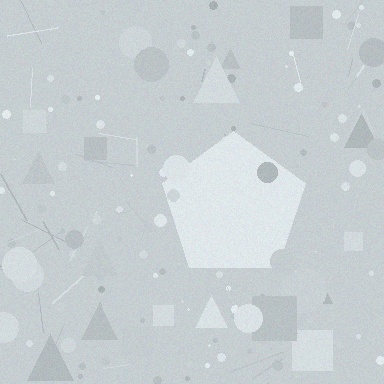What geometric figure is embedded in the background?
A pentagon is embedded in the background.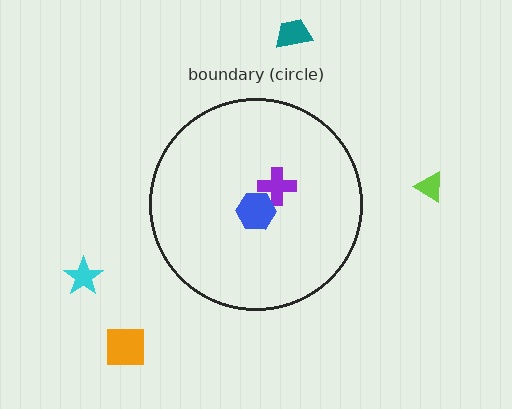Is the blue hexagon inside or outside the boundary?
Inside.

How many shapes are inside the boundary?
2 inside, 4 outside.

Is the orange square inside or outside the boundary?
Outside.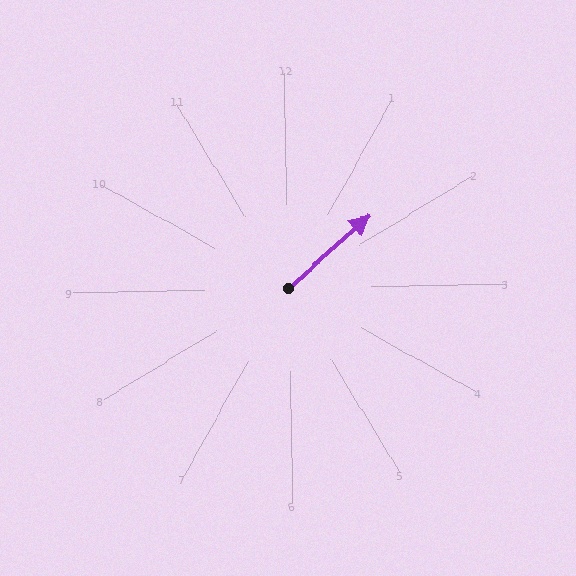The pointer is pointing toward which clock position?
Roughly 2 o'clock.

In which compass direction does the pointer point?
Northeast.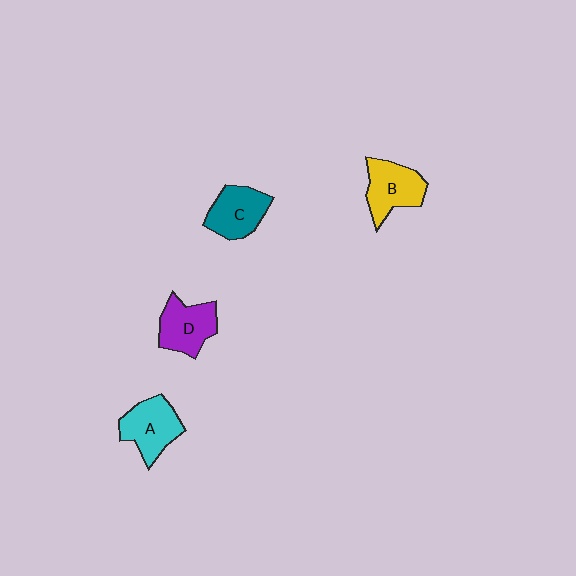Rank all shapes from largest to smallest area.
From largest to smallest: A (cyan), B (yellow), D (purple), C (teal).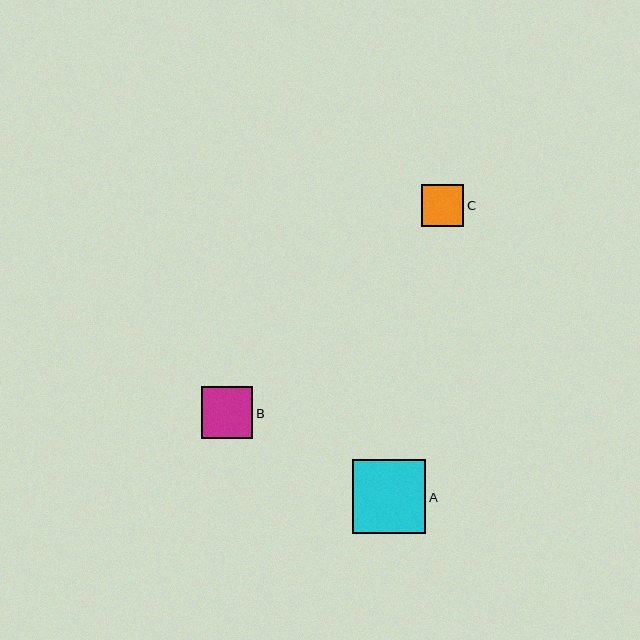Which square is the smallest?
Square C is the smallest with a size of approximately 42 pixels.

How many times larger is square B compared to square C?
Square B is approximately 1.2 times the size of square C.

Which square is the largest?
Square A is the largest with a size of approximately 74 pixels.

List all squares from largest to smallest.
From largest to smallest: A, B, C.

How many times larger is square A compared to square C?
Square A is approximately 1.8 times the size of square C.